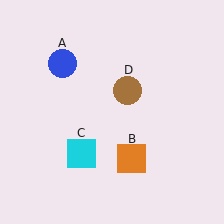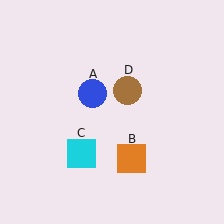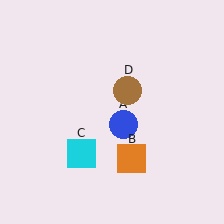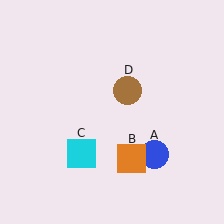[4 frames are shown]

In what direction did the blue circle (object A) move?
The blue circle (object A) moved down and to the right.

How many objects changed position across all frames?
1 object changed position: blue circle (object A).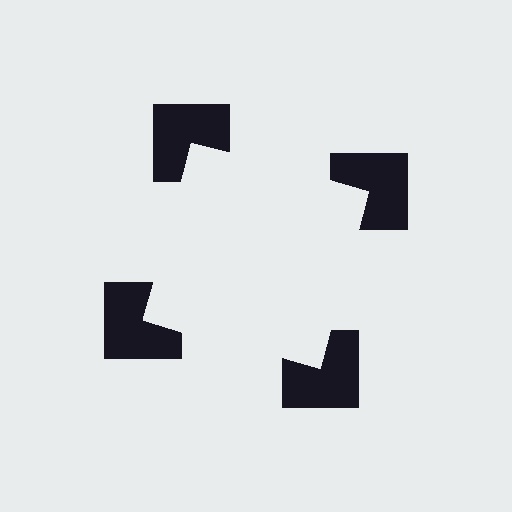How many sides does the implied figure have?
4 sides.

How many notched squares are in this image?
There are 4 — one at each vertex of the illusory square.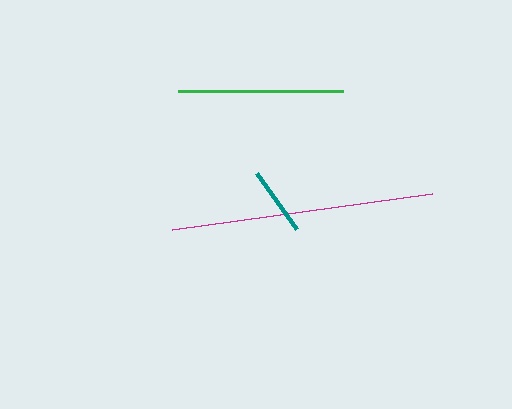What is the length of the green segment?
The green segment is approximately 165 pixels long.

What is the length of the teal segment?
The teal segment is approximately 69 pixels long.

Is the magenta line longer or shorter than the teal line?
The magenta line is longer than the teal line.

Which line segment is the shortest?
The teal line is the shortest at approximately 69 pixels.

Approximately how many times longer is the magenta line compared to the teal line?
The magenta line is approximately 3.8 times the length of the teal line.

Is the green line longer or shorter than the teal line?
The green line is longer than the teal line.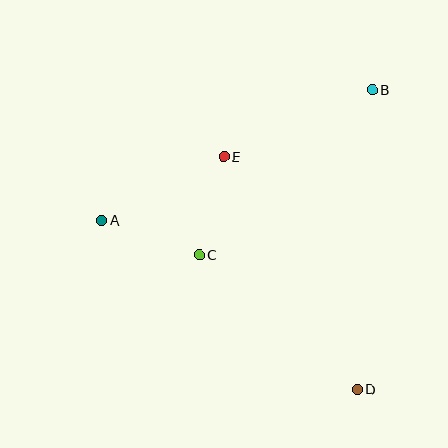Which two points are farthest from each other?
Points A and D are farthest from each other.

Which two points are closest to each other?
Points C and E are closest to each other.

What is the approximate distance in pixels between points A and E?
The distance between A and E is approximately 138 pixels.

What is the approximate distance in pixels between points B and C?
The distance between B and C is approximately 239 pixels.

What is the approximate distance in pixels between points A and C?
The distance between A and C is approximately 104 pixels.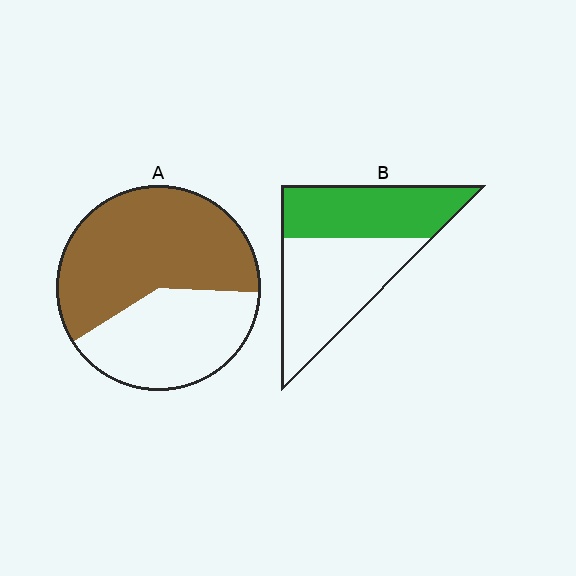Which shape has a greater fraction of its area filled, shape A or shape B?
Shape A.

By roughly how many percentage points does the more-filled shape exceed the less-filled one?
By roughly 15 percentage points (A over B).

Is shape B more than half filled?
No.